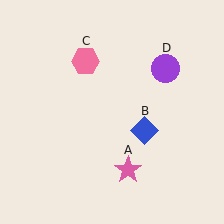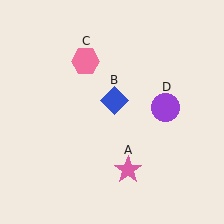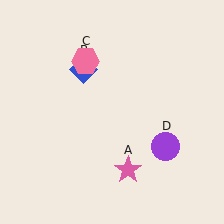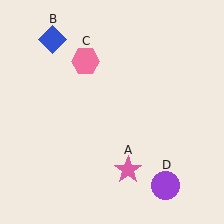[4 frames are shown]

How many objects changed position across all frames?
2 objects changed position: blue diamond (object B), purple circle (object D).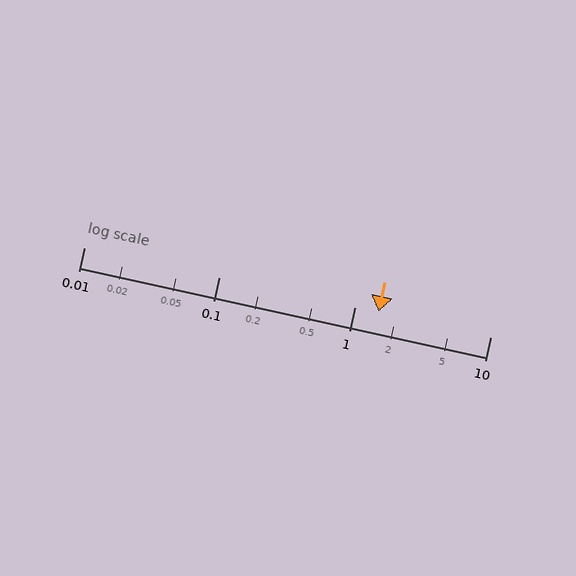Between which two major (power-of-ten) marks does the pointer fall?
The pointer is between 1 and 10.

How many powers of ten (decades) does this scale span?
The scale spans 3 decades, from 0.01 to 10.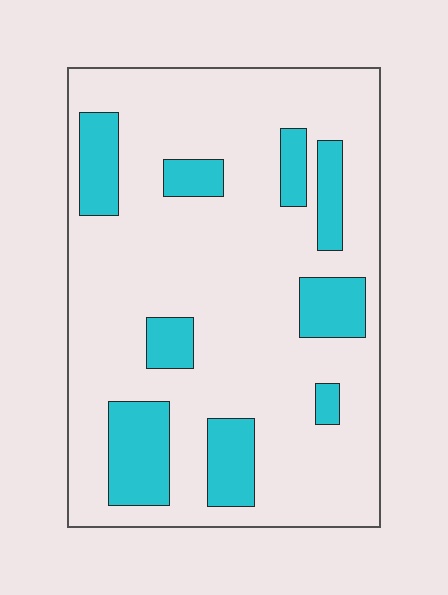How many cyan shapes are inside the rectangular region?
9.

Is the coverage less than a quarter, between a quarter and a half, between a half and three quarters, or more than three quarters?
Less than a quarter.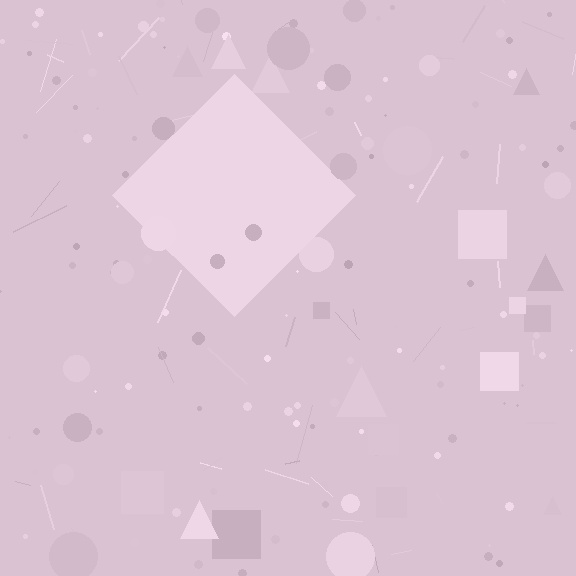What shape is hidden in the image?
A diamond is hidden in the image.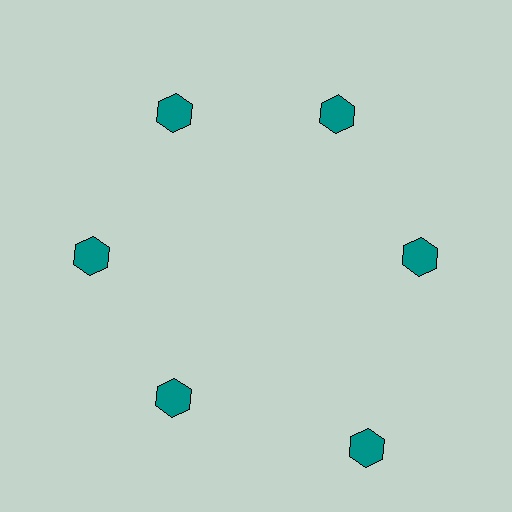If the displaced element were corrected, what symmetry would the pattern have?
It would have 6-fold rotational symmetry — the pattern would map onto itself every 60 degrees.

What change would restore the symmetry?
The symmetry would be restored by moving it inward, back onto the ring so that all 6 hexagons sit at equal angles and equal distance from the center.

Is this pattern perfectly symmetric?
No. The 6 teal hexagons are arranged in a ring, but one element near the 5 o'clock position is pushed outward from the center, breaking the 6-fold rotational symmetry.